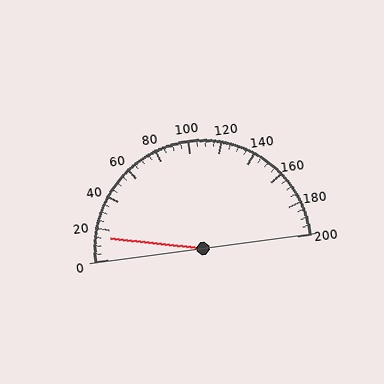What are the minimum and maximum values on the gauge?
The gauge ranges from 0 to 200.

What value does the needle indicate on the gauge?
The needle indicates approximately 15.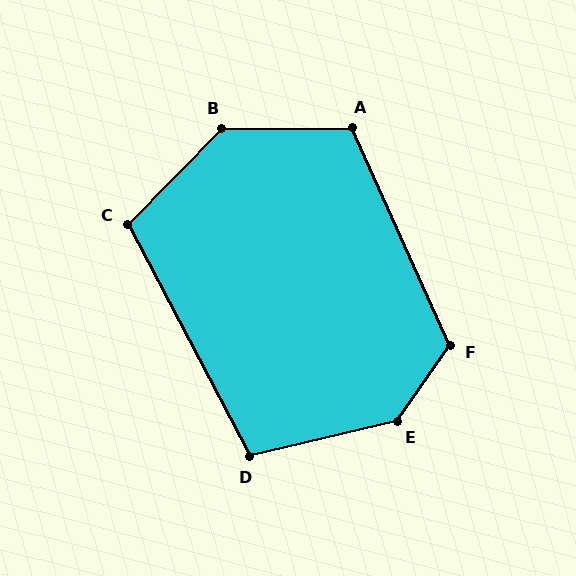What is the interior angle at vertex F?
Approximately 121 degrees (obtuse).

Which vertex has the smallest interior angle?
D, at approximately 104 degrees.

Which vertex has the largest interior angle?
E, at approximately 138 degrees.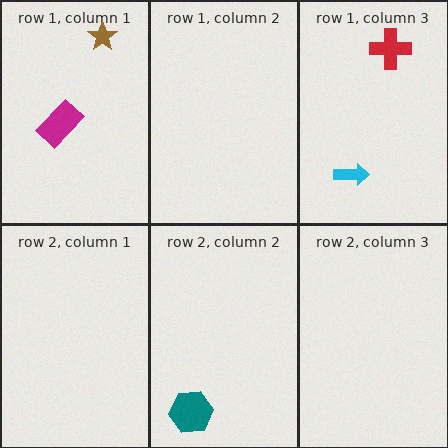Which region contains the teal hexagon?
The row 2, column 2 region.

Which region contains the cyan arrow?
The row 1, column 3 region.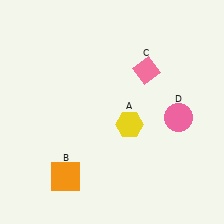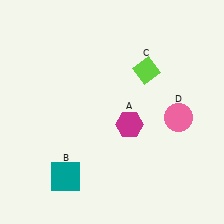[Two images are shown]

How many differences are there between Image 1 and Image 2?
There are 3 differences between the two images.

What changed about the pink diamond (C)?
In Image 1, C is pink. In Image 2, it changed to lime.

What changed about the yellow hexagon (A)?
In Image 1, A is yellow. In Image 2, it changed to magenta.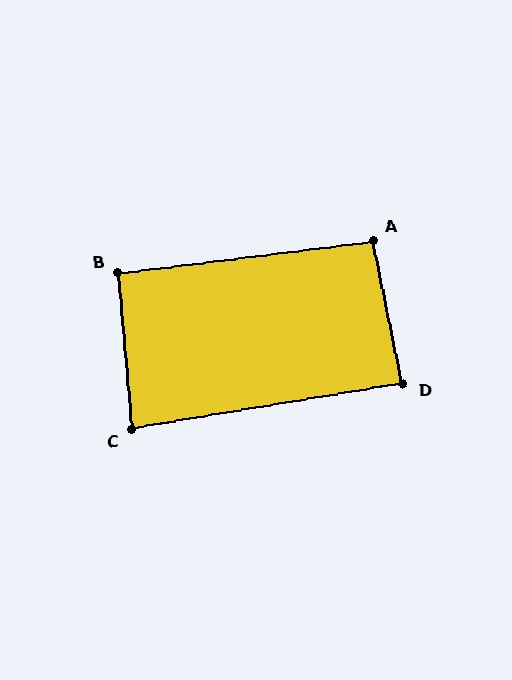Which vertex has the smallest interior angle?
C, at approximately 85 degrees.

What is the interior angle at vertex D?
Approximately 88 degrees (approximately right).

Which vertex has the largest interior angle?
A, at approximately 95 degrees.